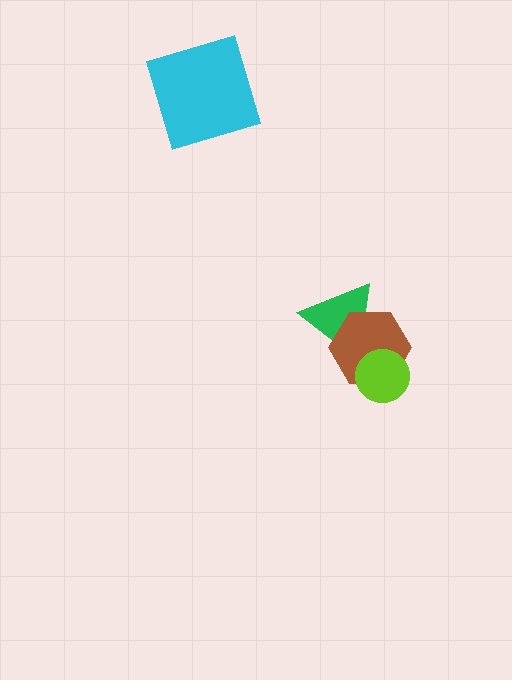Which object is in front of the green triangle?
The brown hexagon is in front of the green triangle.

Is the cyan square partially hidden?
No, no other shape covers it.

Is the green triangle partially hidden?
Yes, it is partially covered by another shape.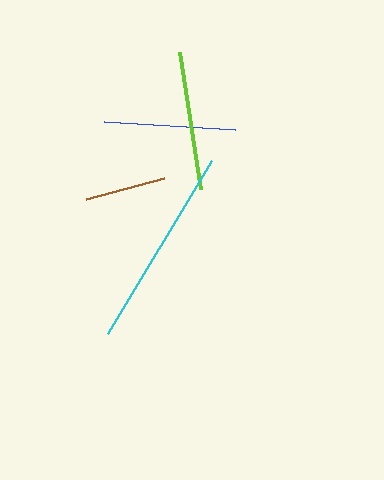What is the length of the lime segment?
The lime segment is approximately 139 pixels long.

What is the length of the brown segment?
The brown segment is approximately 81 pixels long.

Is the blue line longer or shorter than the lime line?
The lime line is longer than the blue line.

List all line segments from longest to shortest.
From longest to shortest: cyan, lime, blue, brown.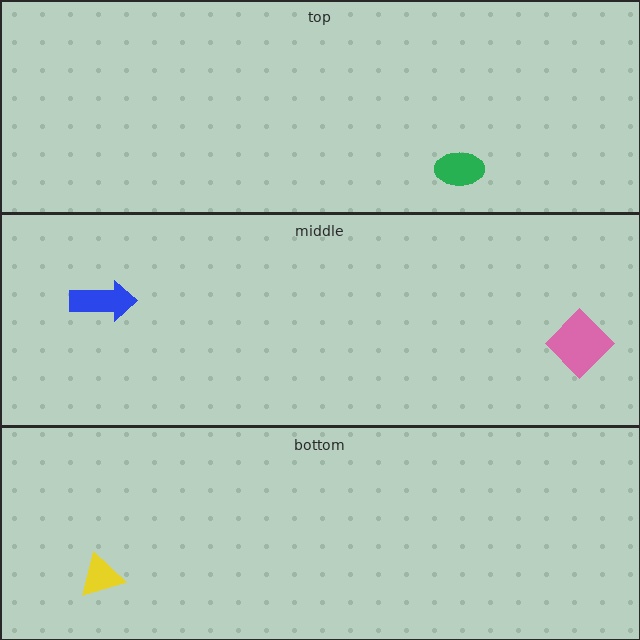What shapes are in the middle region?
The pink diamond, the blue arrow.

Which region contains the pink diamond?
The middle region.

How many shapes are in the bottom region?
1.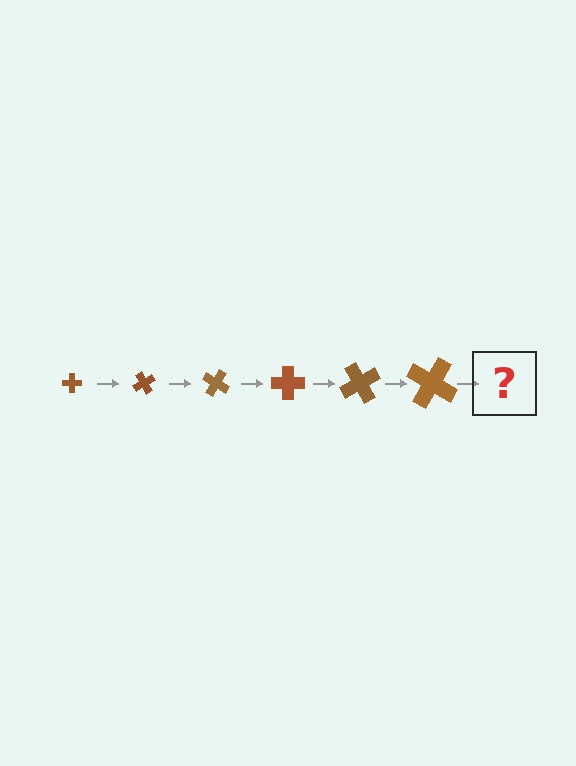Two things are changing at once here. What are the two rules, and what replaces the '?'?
The two rules are that the cross grows larger each step and it rotates 60 degrees each step. The '?' should be a cross, larger than the previous one and rotated 360 degrees from the start.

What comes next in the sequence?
The next element should be a cross, larger than the previous one and rotated 360 degrees from the start.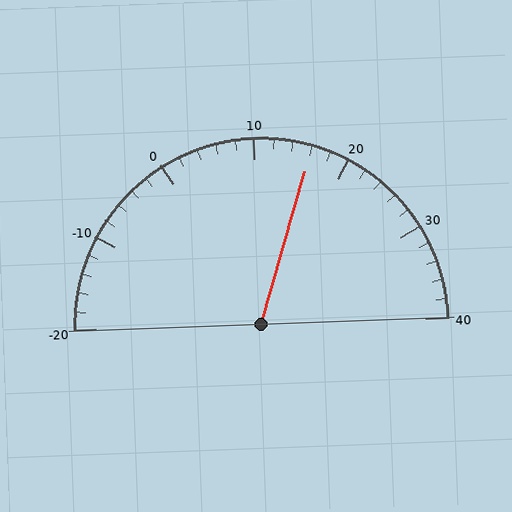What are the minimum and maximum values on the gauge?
The gauge ranges from -20 to 40.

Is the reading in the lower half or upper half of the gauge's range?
The reading is in the upper half of the range (-20 to 40).